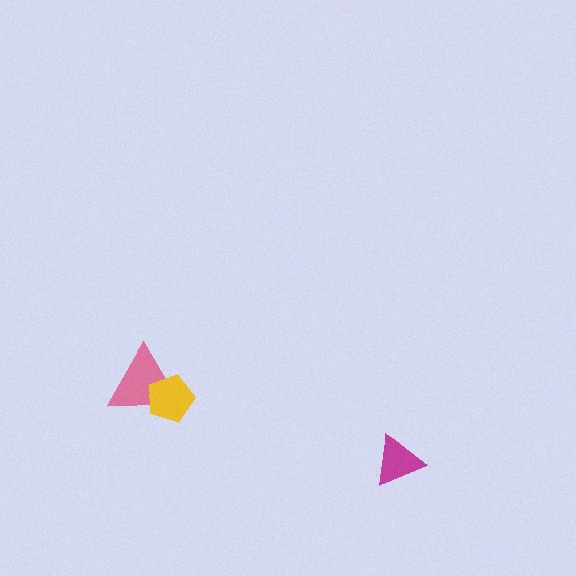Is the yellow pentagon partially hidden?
No, no other shape covers it.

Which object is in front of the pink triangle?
The yellow pentagon is in front of the pink triangle.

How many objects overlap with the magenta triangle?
0 objects overlap with the magenta triangle.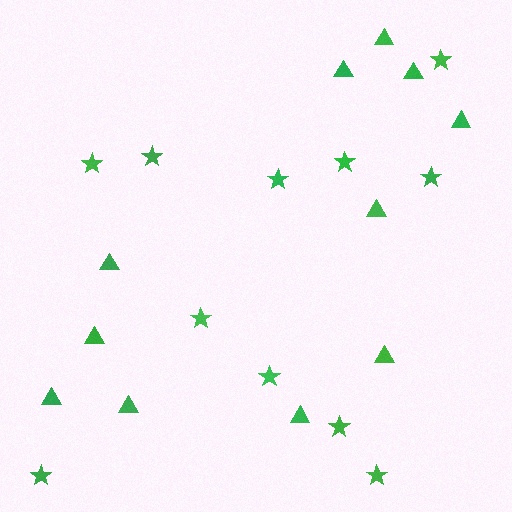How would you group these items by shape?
There are 2 groups: one group of triangles (11) and one group of stars (11).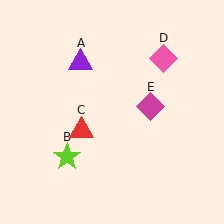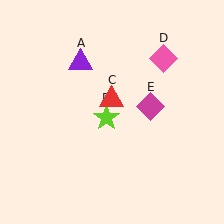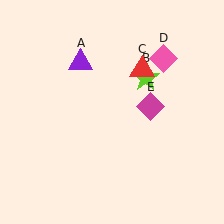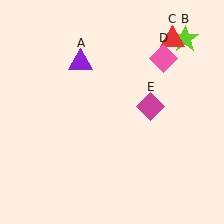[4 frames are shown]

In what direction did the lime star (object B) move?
The lime star (object B) moved up and to the right.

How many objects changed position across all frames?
2 objects changed position: lime star (object B), red triangle (object C).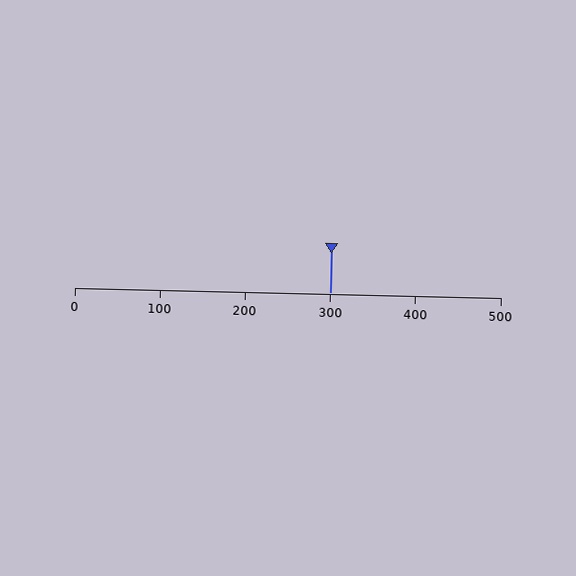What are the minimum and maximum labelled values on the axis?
The axis runs from 0 to 500.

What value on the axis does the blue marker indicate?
The marker indicates approximately 300.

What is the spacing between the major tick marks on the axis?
The major ticks are spaced 100 apart.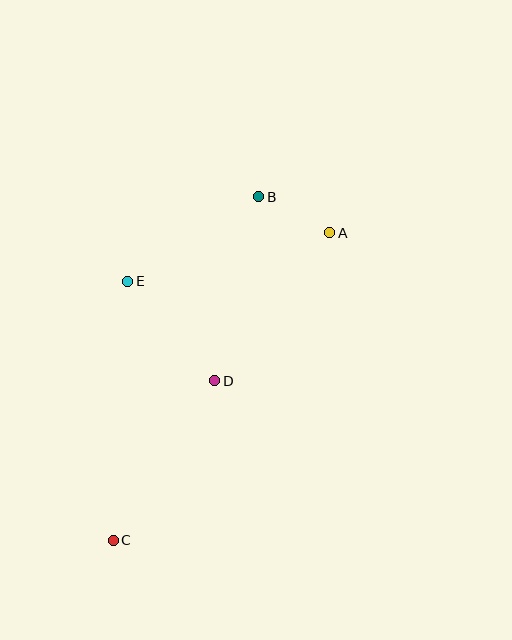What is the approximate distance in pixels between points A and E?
The distance between A and E is approximately 208 pixels.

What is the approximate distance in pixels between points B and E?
The distance between B and E is approximately 156 pixels.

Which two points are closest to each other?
Points A and B are closest to each other.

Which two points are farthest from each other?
Points A and C are farthest from each other.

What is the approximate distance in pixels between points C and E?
The distance between C and E is approximately 260 pixels.